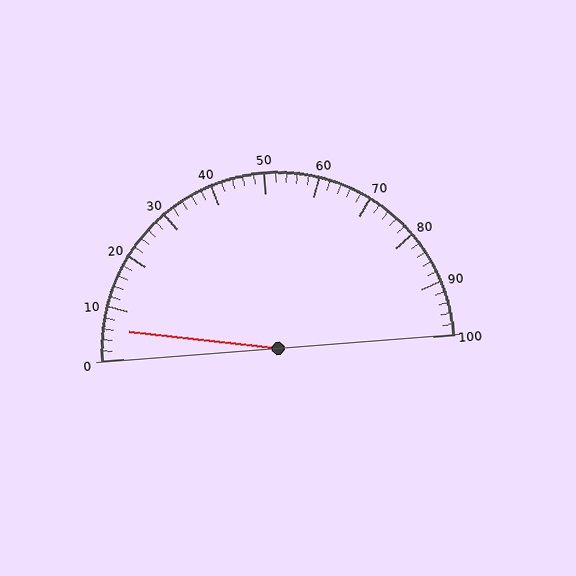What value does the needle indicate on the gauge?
The needle indicates approximately 6.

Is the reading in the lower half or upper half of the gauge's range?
The reading is in the lower half of the range (0 to 100).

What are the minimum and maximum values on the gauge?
The gauge ranges from 0 to 100.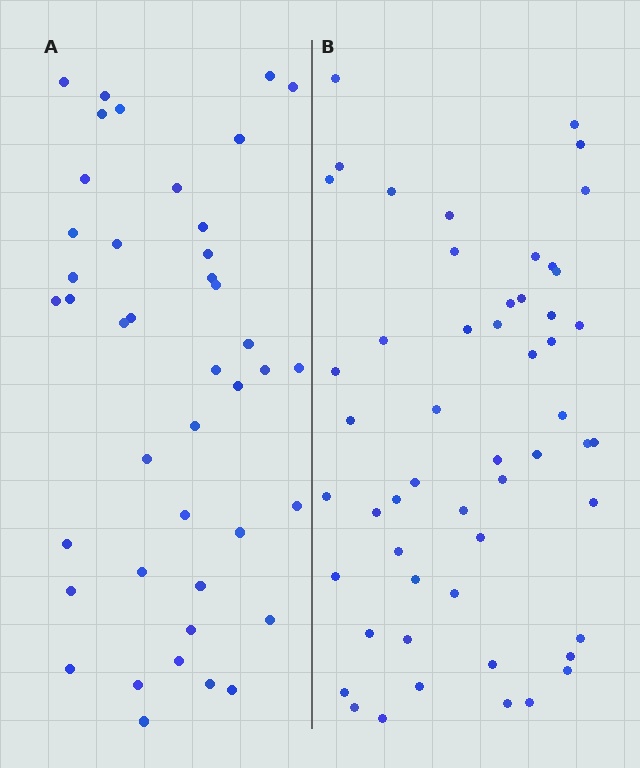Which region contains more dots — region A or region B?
Region B (the right region) has more dots.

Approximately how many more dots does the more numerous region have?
Region B has roughly 12 or so more dots than region A.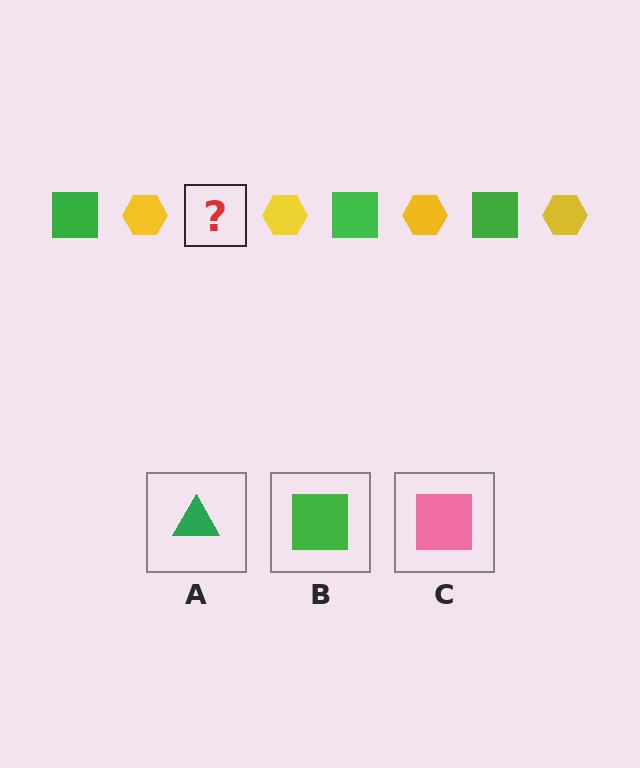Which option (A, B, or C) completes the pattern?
B.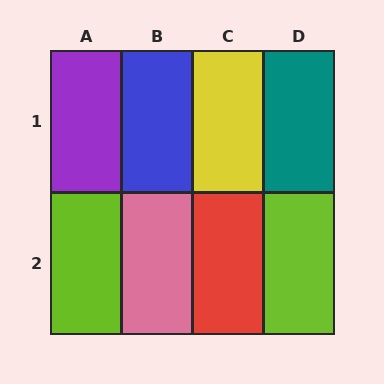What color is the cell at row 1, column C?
Yellow.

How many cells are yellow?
1 cell is yellow.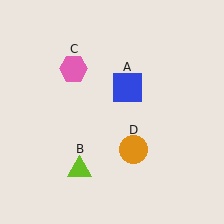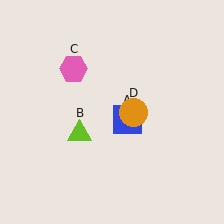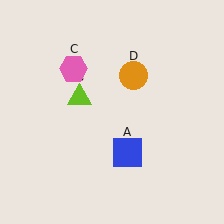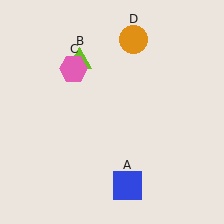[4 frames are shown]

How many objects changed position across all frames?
3 objects changed position: blue square (object A), lime triangle (object B), orange circle (object D).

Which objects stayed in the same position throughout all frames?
Pink hexagon (object C) remained stationary.